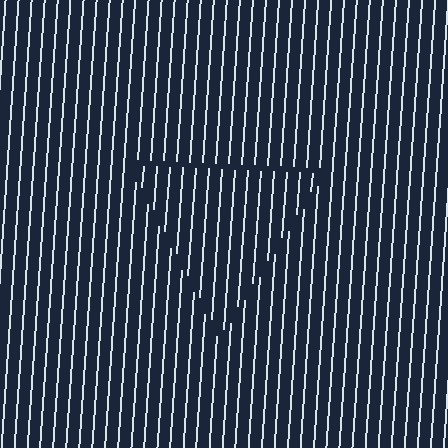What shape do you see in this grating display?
An illusory triangle. The interior of the shape contains the same grating, shifted by half a period — the contour is defined by the phase discontinuity where line-ends from the inner and outer gratings abut.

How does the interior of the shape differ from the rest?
The interior of the shape contains the same grating, shifted by half a period — the contour is defined by the phase discontinuity where line-ends from the inner and outer gratings abut.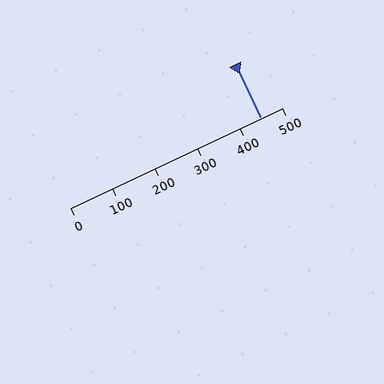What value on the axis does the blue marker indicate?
The marker indicates approximately 450.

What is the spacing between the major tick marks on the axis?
The major ticks are spaced 100 apart.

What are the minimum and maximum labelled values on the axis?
The axis runs from 0 to 500.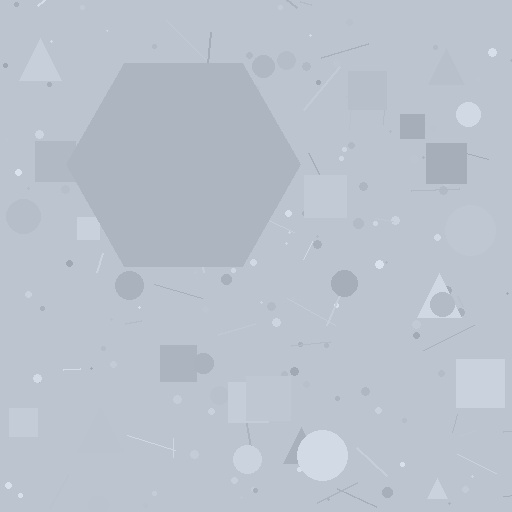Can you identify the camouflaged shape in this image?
The camouflaged shape is a hexagon.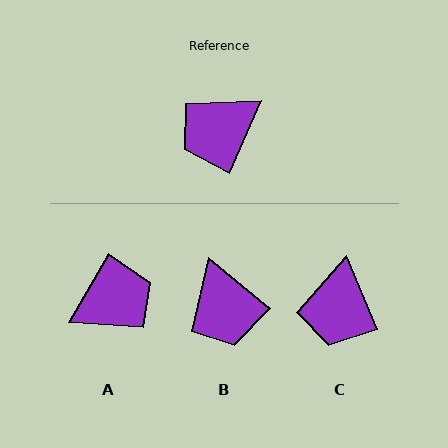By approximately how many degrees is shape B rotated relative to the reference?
Approximately 74 degrees counter-clockwise.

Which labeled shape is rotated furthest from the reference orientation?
A, about 174 degrees away.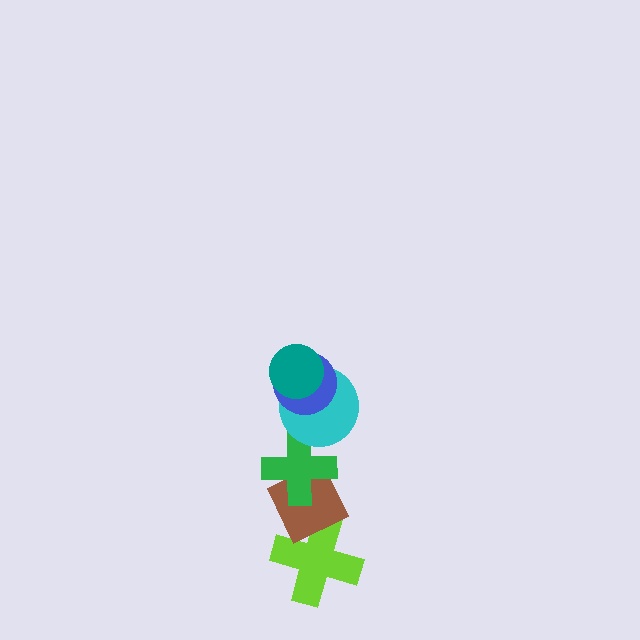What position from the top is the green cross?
The green cross is 4th from the top.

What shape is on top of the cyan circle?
The blue circle is on top of the cyan circle.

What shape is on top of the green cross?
The cyan circle is on top of the green cross.